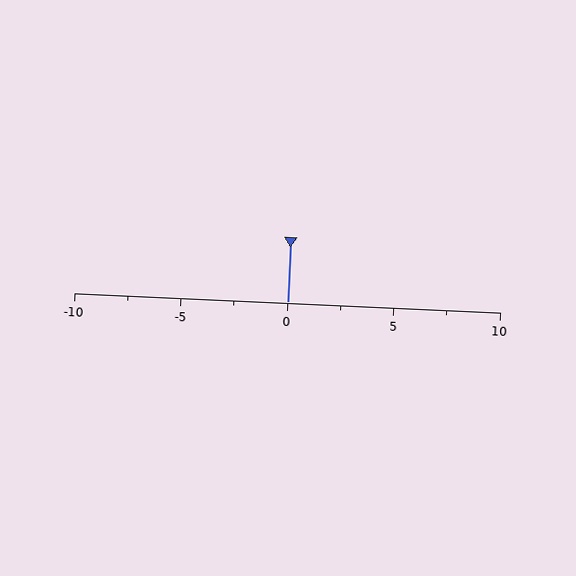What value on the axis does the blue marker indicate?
The marker indicates approximately 0.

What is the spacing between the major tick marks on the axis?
The major ticks are spaced 5 apart.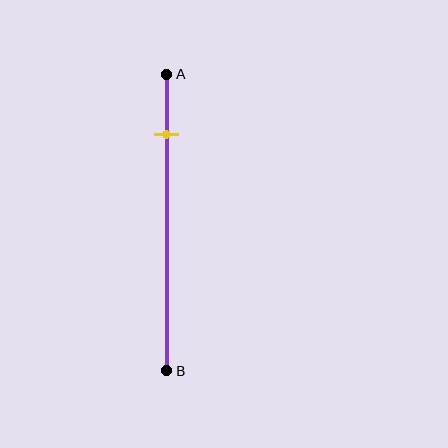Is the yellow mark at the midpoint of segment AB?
No, the mark is at about 20% from A, not at the 50% midpoint.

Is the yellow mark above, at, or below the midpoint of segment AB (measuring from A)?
The yellow mark is above the midpoint of segment AB.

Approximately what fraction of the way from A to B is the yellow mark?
The yellow mark is approximately 20% of the way from A to B.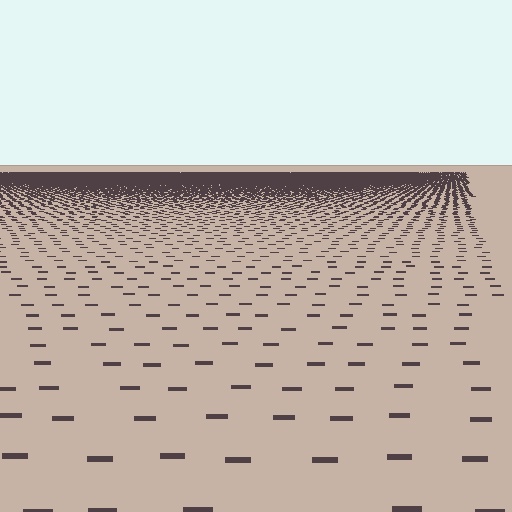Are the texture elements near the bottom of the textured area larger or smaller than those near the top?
Larger. Near the bottom, elements are closer to the viewer and appear at a bigger on-screen size.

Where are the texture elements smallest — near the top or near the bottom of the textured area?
Near the top.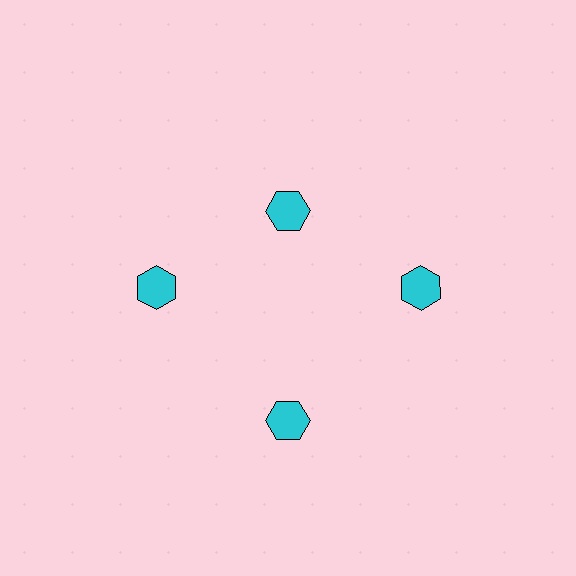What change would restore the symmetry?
The symmetry would be restored by moving it outward, back onto the ring so that all 4 hexagons sit at equal angles and equal distance from the center.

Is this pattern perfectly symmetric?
No. The 4 cyan hexagons are arranged in a ring, but one element near the 12 o'clock position is pulled inward toward the center, breaking the 4-fold rotational symmetry.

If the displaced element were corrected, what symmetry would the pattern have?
It would have 4-fold rotational symmetry — the pattern would map onto itself every 90 degrees.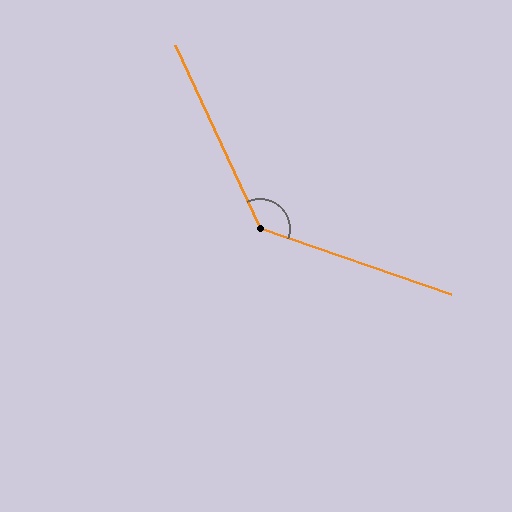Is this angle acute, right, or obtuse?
It is obtuse.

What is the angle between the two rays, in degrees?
Approximately 134 degrees.